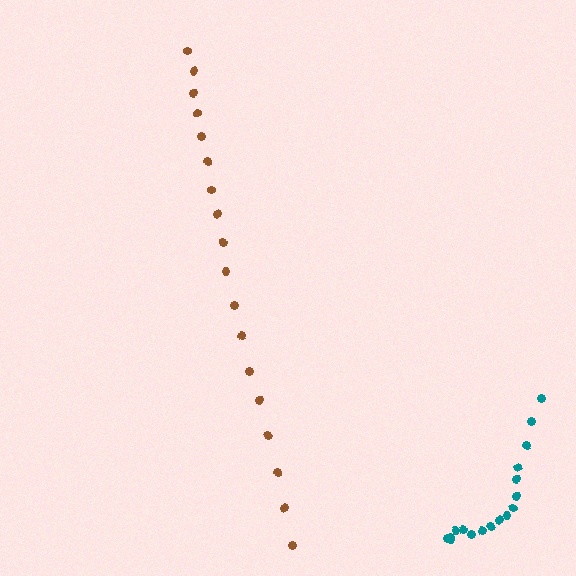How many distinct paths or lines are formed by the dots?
There are 2 distinct paths.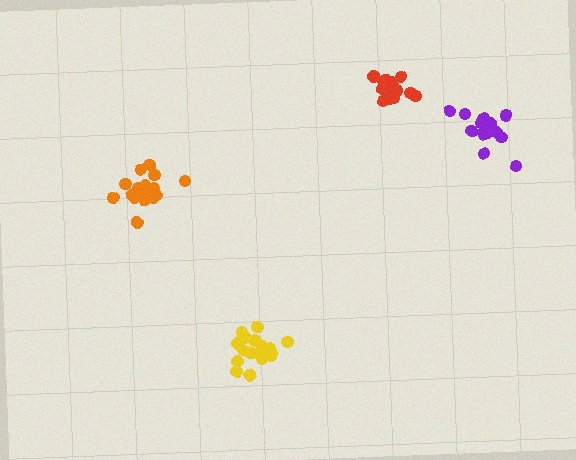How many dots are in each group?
Group 1: 17 dots, Group 2: 17 dots, Group 3: 15 dots, Group 4: 18 dots (67 total).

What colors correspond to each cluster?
The clusters are colored: orange, red, purple, yellow.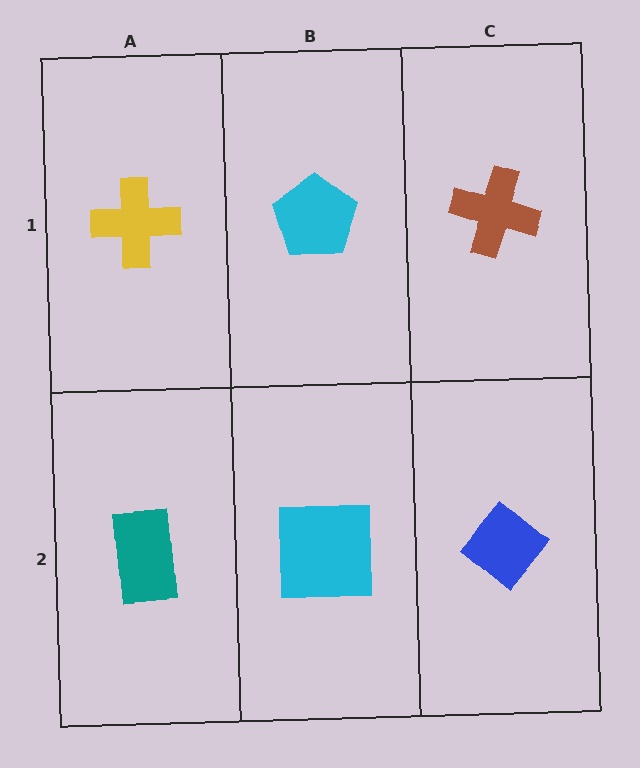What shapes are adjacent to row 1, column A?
A teal rectangle (row 2, column A), a cyan pentagon (row 1, column B).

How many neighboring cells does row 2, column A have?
2.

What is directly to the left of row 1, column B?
A yellow cross.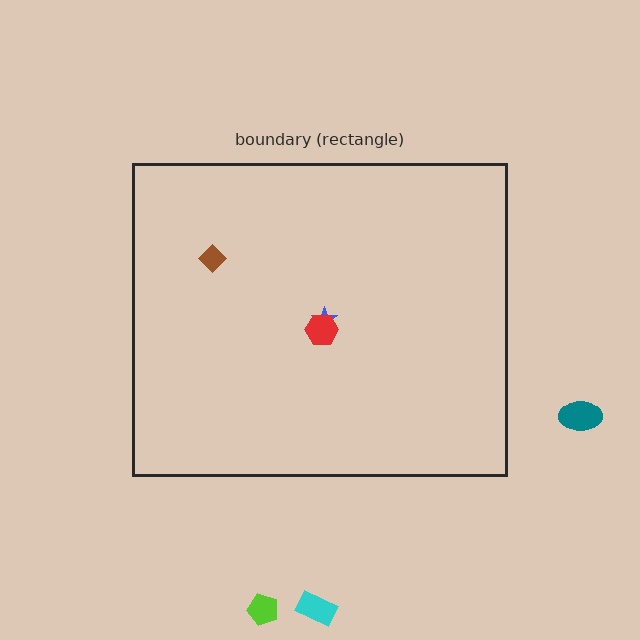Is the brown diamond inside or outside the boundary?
Inside.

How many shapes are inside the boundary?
3 inside, 3 outside.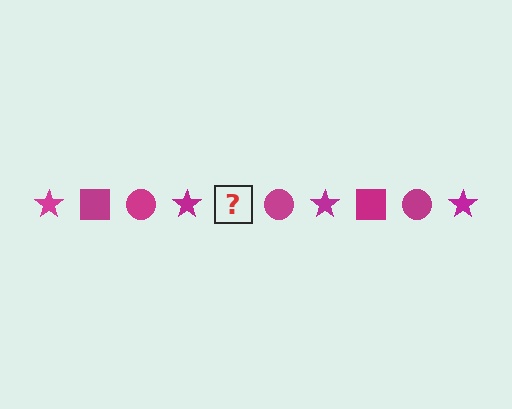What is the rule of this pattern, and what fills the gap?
The rule is that the pattern cycles through star, square, circle shapes in magenta. The gap should be filled with a magenta square.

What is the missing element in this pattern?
The missing element is a magenta square.